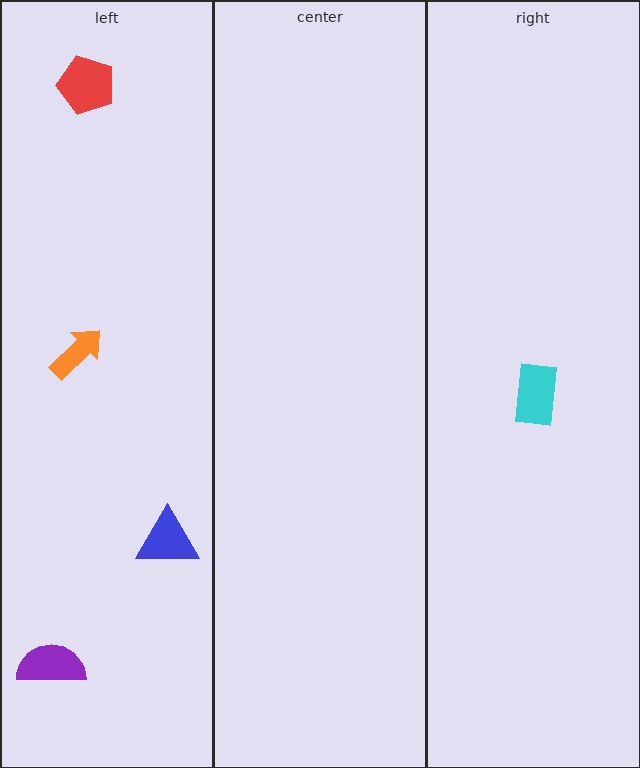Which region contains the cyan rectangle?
The right region.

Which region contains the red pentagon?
The left region.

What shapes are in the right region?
The cyan rectangle.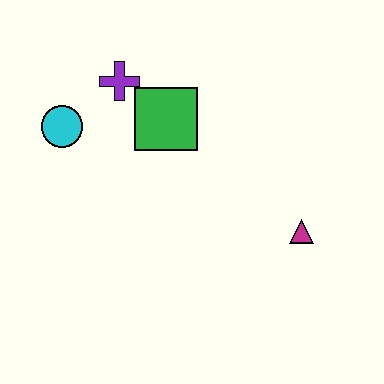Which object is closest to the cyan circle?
The purple cross is closest to the cyan circle.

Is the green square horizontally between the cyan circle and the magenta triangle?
Yes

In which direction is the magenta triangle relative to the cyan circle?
The magenta triangle is to the right of the cyan circle.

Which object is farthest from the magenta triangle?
The cyan circle is farthest from the magenta triangle.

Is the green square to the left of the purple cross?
No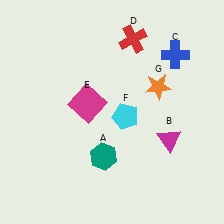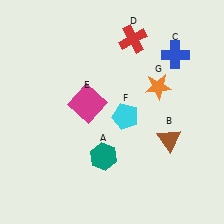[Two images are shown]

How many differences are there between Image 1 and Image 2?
There is 1 difference between the two images.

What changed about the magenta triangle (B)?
In Image 1, B is magenta. In Image 2, it changed to brown.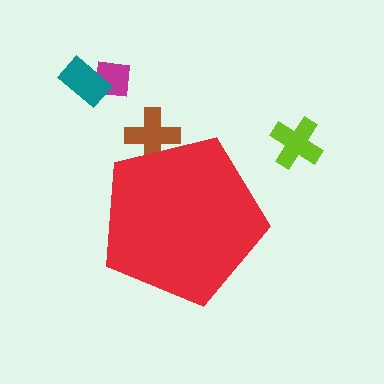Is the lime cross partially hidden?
No, the lime cross is fully visible.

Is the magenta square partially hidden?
No, the magenta square is fully visible.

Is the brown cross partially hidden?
Yes, the brown cross is partially hidden behind the red pentagon.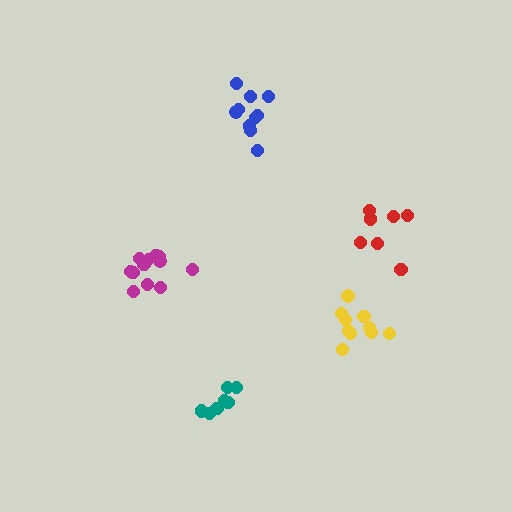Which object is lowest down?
The teal cluster is bottommost.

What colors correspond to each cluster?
The clusters are colored: blue, yellow, teal, red, magenta.